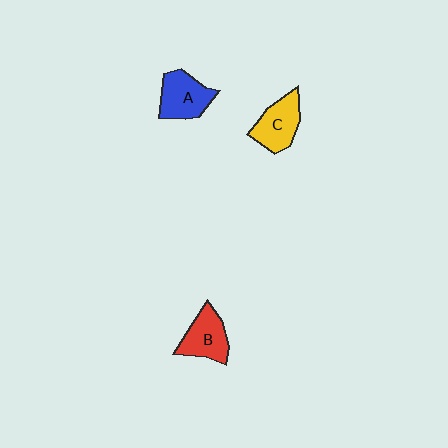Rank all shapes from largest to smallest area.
From largest to smallest: A (blue), C (yellow), B (red).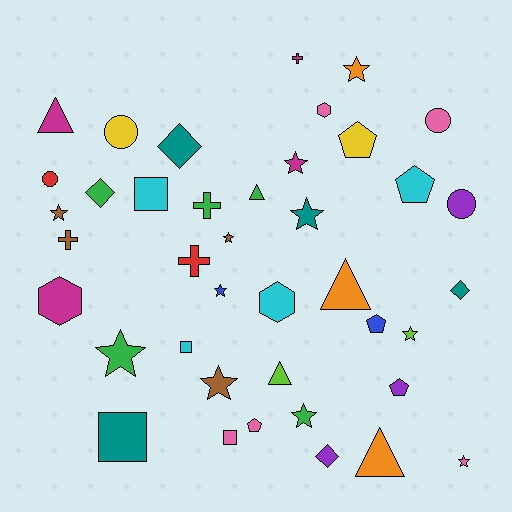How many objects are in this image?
There are 40 objects.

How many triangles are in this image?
There are 5 triangles.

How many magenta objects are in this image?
There are 4 magenta objects.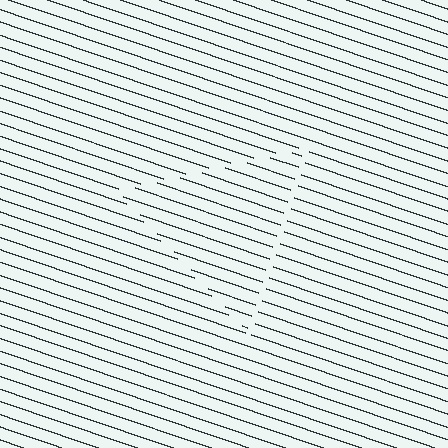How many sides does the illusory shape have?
3 sides — the line-ends trace a triangle.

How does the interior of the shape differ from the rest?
The interior of the shape contains the same grating, shifted by half a period — the contour is defined by the phase discontinuity where line-ends from the inner and outer gratings abut.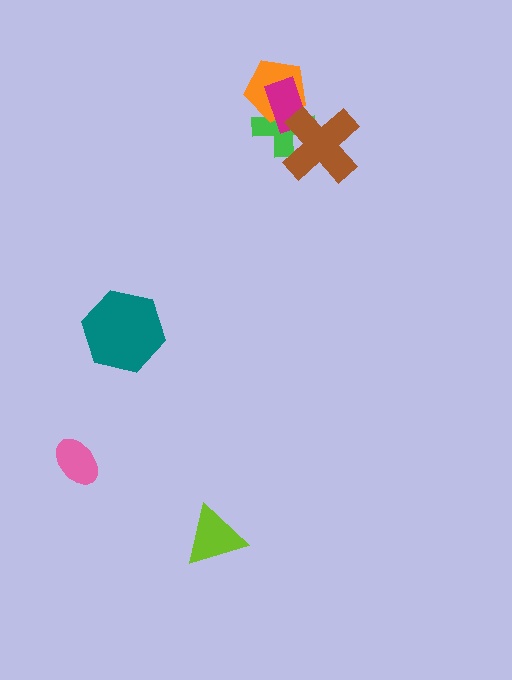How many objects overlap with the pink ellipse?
0 objects overlap with the pink ellipse.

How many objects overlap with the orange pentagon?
2 objects overlap with the orange pentagon.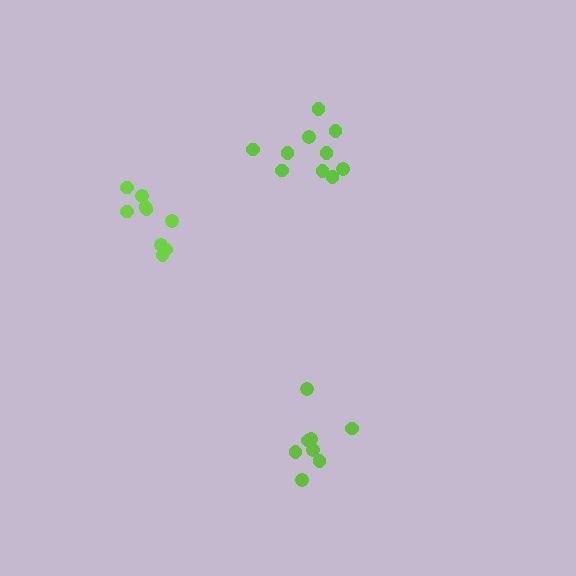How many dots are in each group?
Group 1: 8 dots, Group 2: 9 dots, Group 3: 10 dots (27 total).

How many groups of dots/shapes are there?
There are 3 groups.